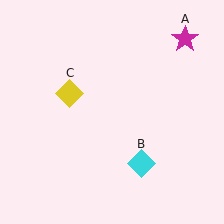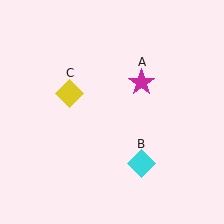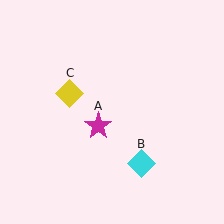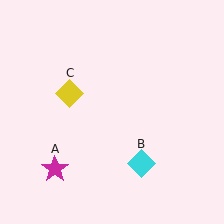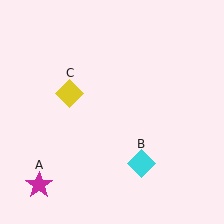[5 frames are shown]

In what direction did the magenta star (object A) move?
The magenta star (object A) moved down and to the left.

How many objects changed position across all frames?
1 object changed position: magenta star (object A).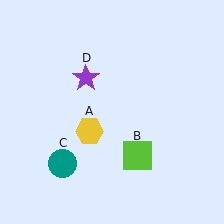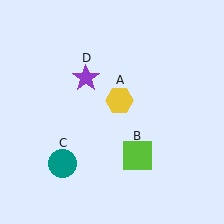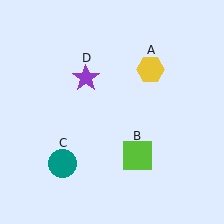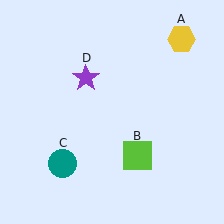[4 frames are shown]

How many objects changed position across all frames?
1 object changed position: yellow hexagon (object A).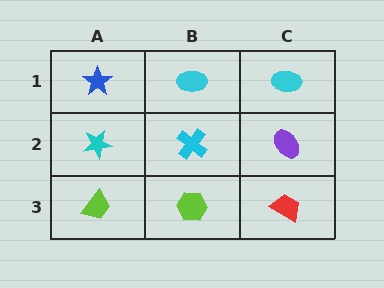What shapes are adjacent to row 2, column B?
A cyan ellipse (row 1, column B), a lime hexagon (row 3, column B), a cyan star (row 2, column A), a purple ellipse (row 2, column C).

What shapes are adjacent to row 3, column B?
A cyan cross (row 2, column B), a lime trapezoid (row 3, column A), a red trapezoid (row 3, column C).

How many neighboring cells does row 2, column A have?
3.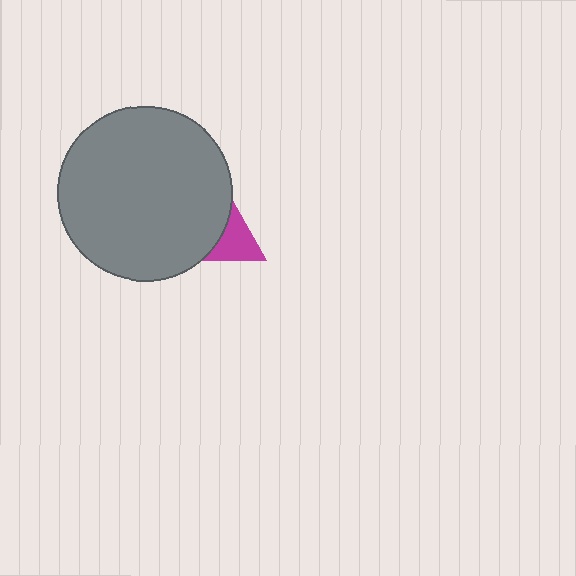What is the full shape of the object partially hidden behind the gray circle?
The partially hidden object is a magenta triangle.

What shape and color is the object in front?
The object in front is a gray circle.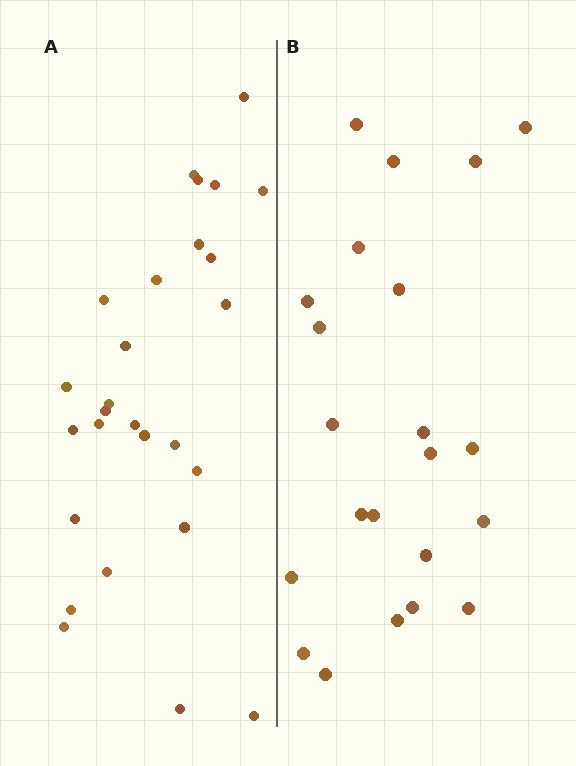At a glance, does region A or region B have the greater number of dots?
Region A (the left region) has more dots.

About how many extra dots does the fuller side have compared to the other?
Region A has about 5 more dots than region B.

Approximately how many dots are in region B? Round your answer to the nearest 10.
About 20 dots. (The exact count is 22, which rounds to 20.)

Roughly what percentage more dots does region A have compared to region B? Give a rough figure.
About 25% more.